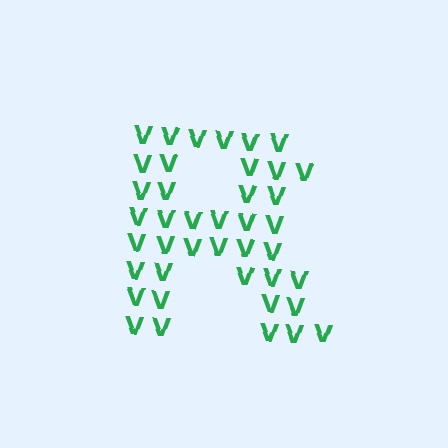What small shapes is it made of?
It is made of small letter V's.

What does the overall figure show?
The overall figure shows the letter R.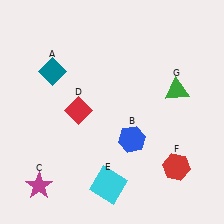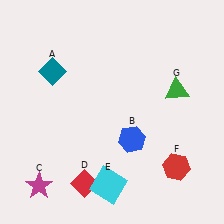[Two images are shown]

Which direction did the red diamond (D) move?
The red diamond (D) moved down.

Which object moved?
The red diamond (D) moved down.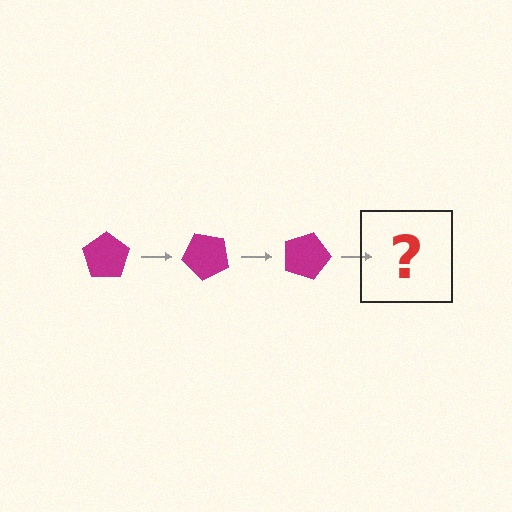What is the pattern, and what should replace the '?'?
The pattern is that the pentagon rotates 45 degrees each step. The '?' should be a magenta pentagon rotated 135 degrees.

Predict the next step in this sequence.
The next step is a magenta pentagon rotated 135 degrees.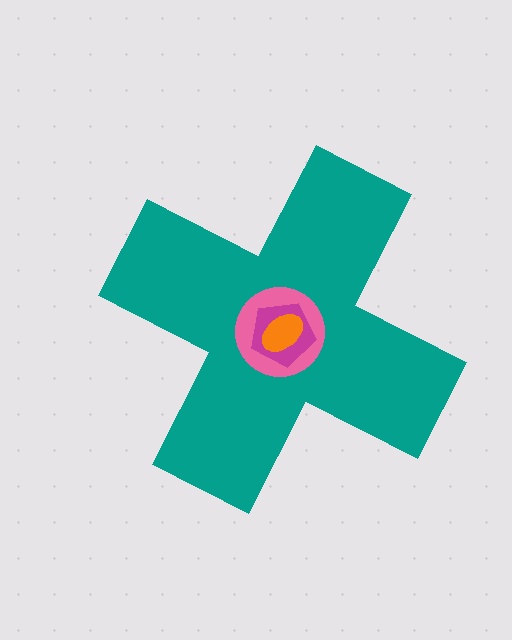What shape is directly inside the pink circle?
The magenta pentagon.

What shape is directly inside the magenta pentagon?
The orange ellipse.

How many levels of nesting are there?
4.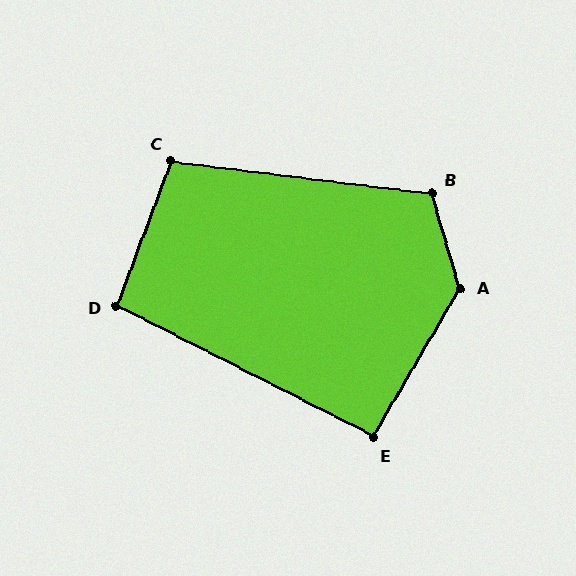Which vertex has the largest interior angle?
A, at approximately 133 degrees.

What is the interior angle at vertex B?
Approximately 114 degrees (obtuse).